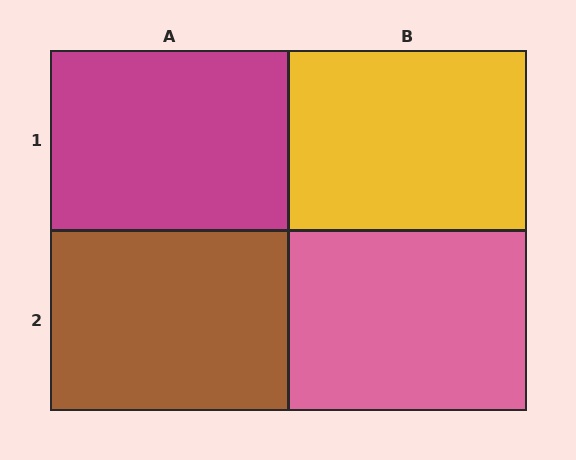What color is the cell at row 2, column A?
Brown.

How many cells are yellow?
1 cell is yellow.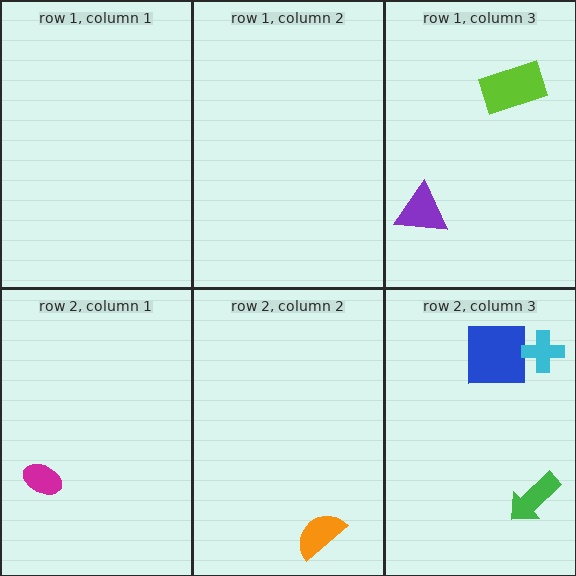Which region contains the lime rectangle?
The row 1, column 3 region.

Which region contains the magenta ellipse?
The row 2, column 1 region.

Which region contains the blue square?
The row 2, column 3 region.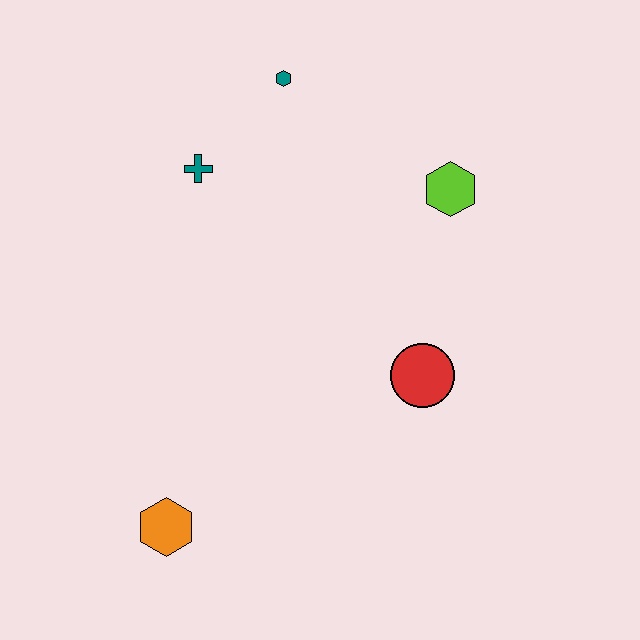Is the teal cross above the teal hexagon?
No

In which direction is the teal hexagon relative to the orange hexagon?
The teal hexagon is above the orange hexagon.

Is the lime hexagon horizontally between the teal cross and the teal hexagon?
No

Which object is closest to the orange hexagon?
The red circle is closest to the orange hexagon.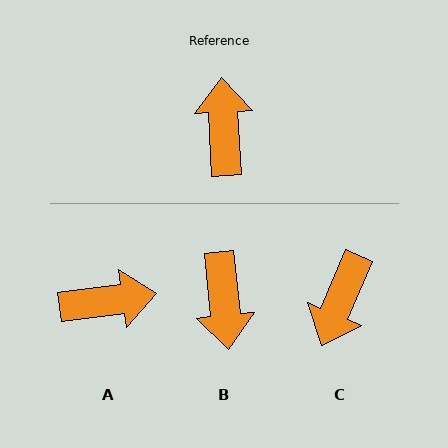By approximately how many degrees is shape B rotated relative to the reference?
Approximately 177 degrees clockwise.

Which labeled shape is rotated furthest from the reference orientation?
B, about 177 degrees away.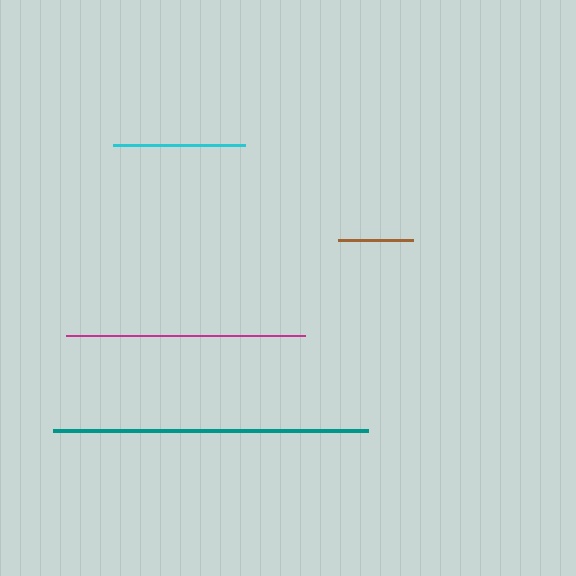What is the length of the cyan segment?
The cyan segment is approximately 132 pixels long.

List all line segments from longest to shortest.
From longest to shortest: teal, magenta, cyan, brown.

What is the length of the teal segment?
The teal segment is approximately 315 pixels long.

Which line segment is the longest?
The teal line is the longest at approximately 315 pixels.